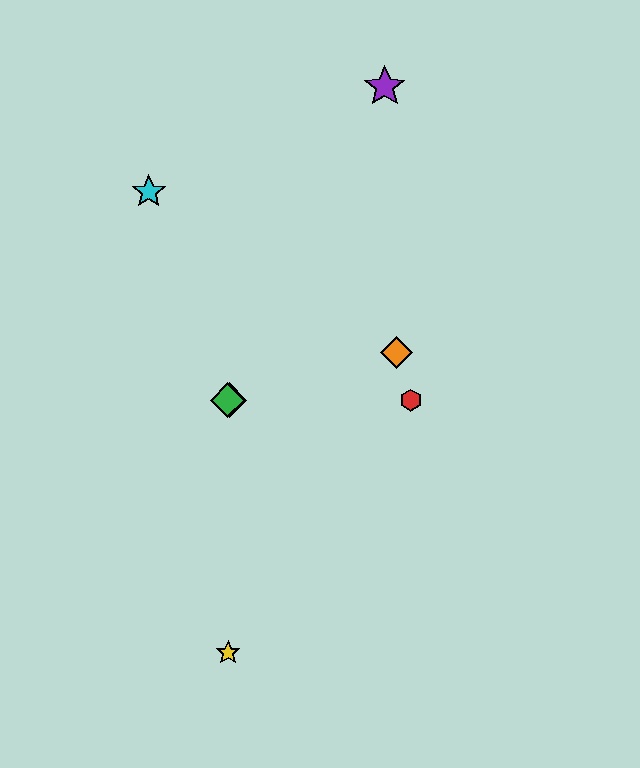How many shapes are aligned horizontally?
3 shapes (the red hexagon, the blue diamond, the green diamond) are aligned horizontally.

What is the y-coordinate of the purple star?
The purple star is at y≈87.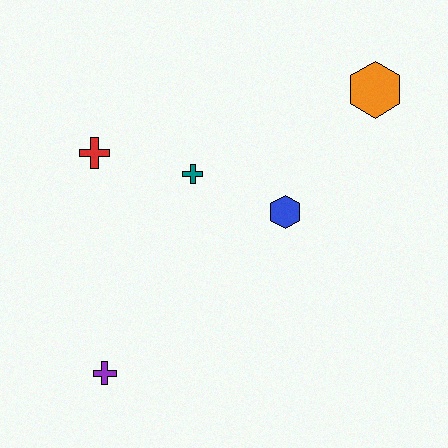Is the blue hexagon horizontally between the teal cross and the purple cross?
No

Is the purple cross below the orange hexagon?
Yes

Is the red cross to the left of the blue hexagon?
Yes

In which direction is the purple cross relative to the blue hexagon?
The purple cross is to the left of the blue hexagon.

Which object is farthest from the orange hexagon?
The purple cross is farthest from the orange hexagon.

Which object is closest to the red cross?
The teal cross is closest to the red cross.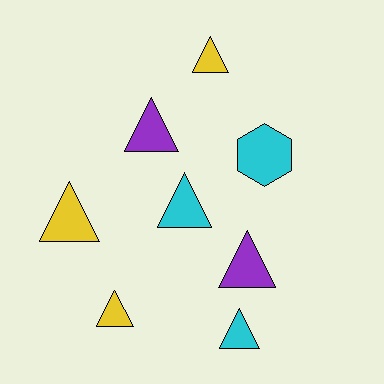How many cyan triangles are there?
There are 2 cyan triangles.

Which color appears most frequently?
Cyan, with 3 objects.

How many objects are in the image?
There are 8 objects.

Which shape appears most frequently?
Triangle, with 7 objects.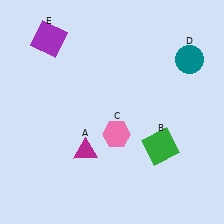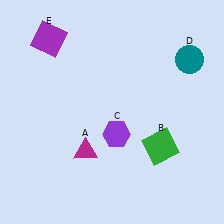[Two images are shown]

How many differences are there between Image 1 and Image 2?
There is 1 difference between the two images.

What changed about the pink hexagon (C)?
In Image 1, C is pink. In Image 2, it changed to purple.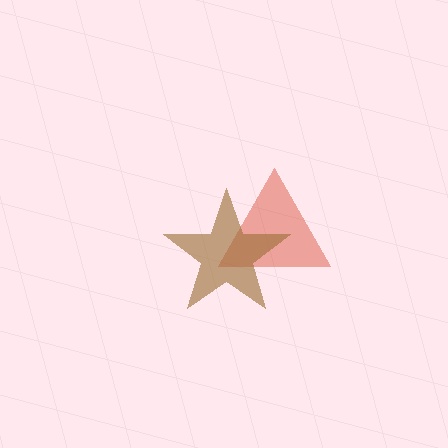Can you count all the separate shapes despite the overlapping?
Yes, there are 2 separate shapes.